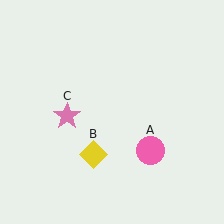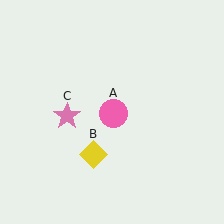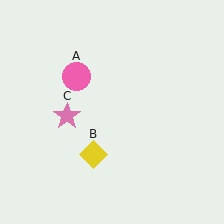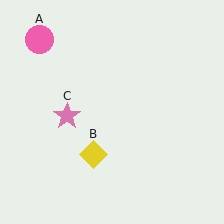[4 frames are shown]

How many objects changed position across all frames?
1 object changed position: pink circle (object A).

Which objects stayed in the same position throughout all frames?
Yellow diamond (object B) and pink star (object C) remained stationary.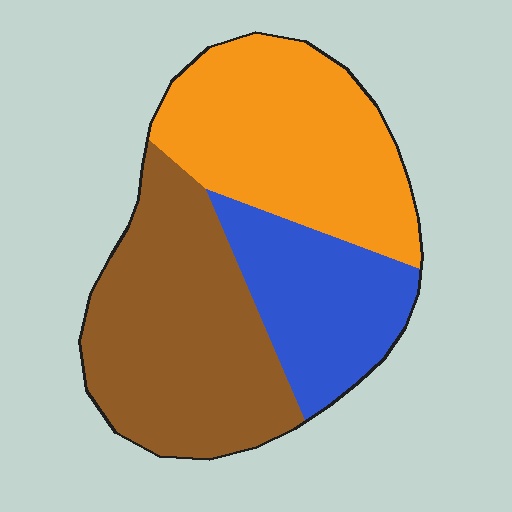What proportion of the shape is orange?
Orange covers roughly 35% of the shape.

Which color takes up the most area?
Brown, at roughly 40%.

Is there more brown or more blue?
Brown.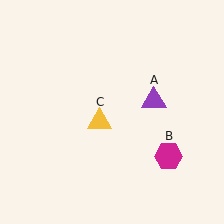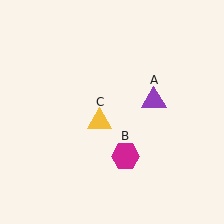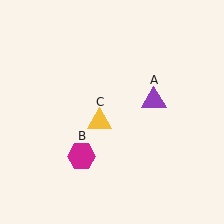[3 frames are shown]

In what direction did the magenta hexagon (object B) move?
The magenta hexagon (object B) moved left.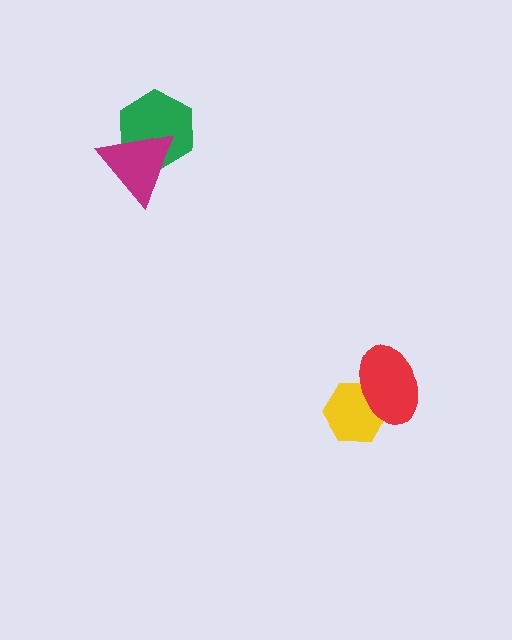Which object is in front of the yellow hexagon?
The red ellipse is in front of the yellow hexagon.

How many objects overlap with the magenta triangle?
1 object overlaps with the magenta triangle.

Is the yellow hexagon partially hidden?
Yes, it is partially covered by another shape.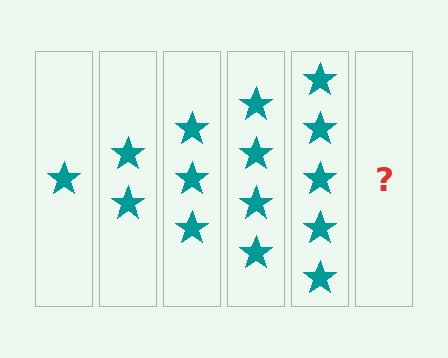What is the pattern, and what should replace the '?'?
The pattern is that each step adds one more star. The '?' should be 6 stars.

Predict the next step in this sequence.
The next step is 6 stars.